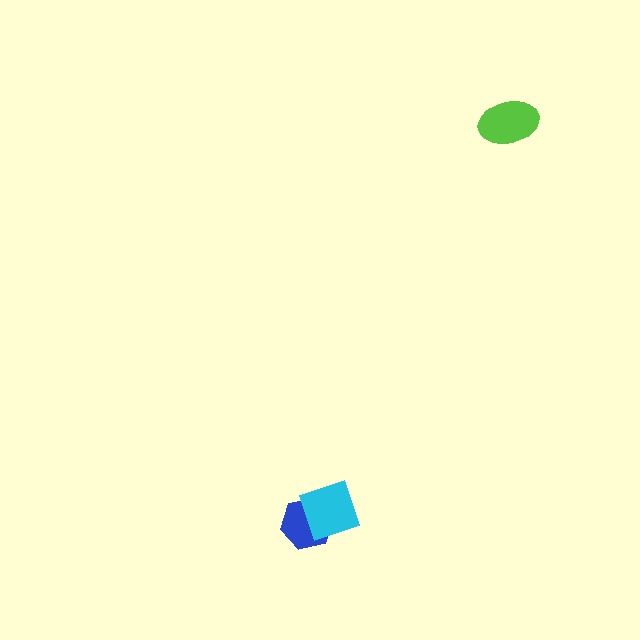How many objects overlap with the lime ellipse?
0 objects overlap with the lime ellipse.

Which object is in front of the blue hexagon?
The cyan diamond is in front of the blue hexagon.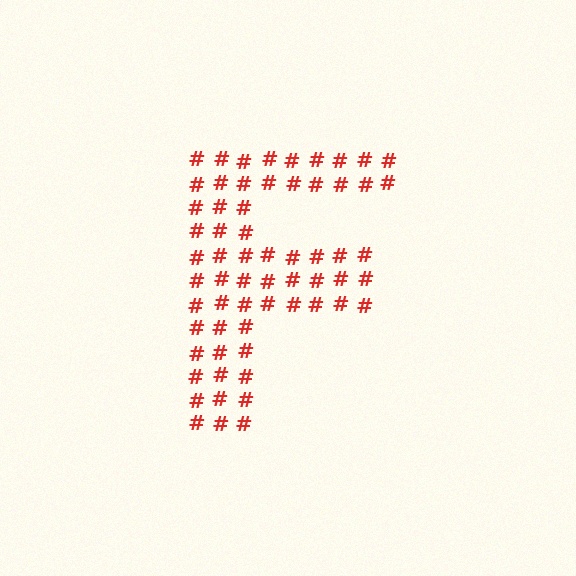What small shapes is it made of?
It is made of small hash symbols.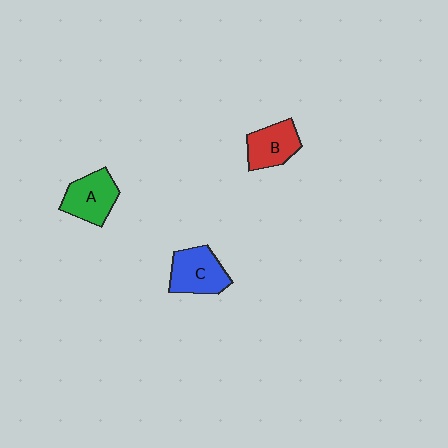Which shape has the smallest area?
Shape B (red).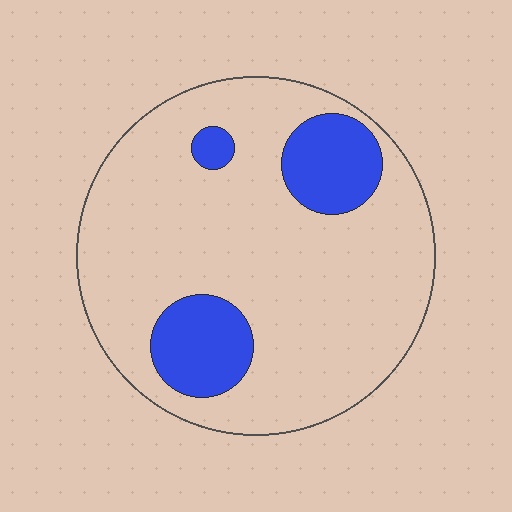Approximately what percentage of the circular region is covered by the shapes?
Approximately 20%.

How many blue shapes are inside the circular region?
3.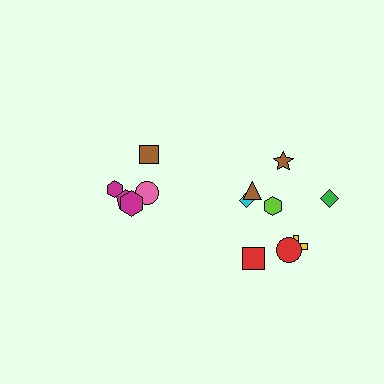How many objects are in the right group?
There are 8 objects.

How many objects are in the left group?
There are 5 objects.